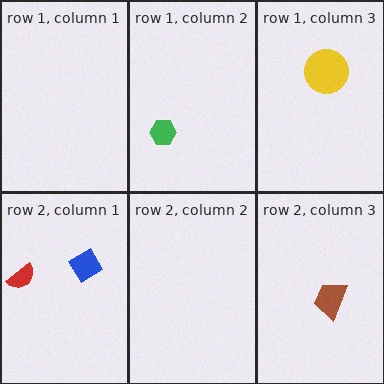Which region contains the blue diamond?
The row 2, column 1 region.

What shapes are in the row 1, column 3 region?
The yellow circle.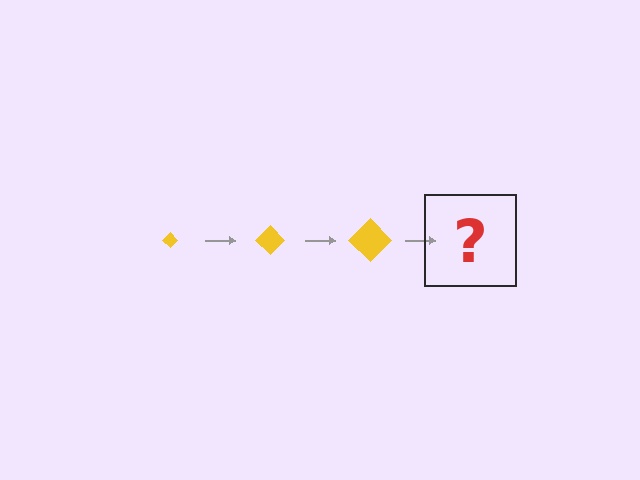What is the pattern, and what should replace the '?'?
The pattern is that the diamond gets progressively larger each step. The '?' should be a yellow diamond, larger than the previous one.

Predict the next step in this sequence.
The next step is a yellow diamond, larger than the previous one.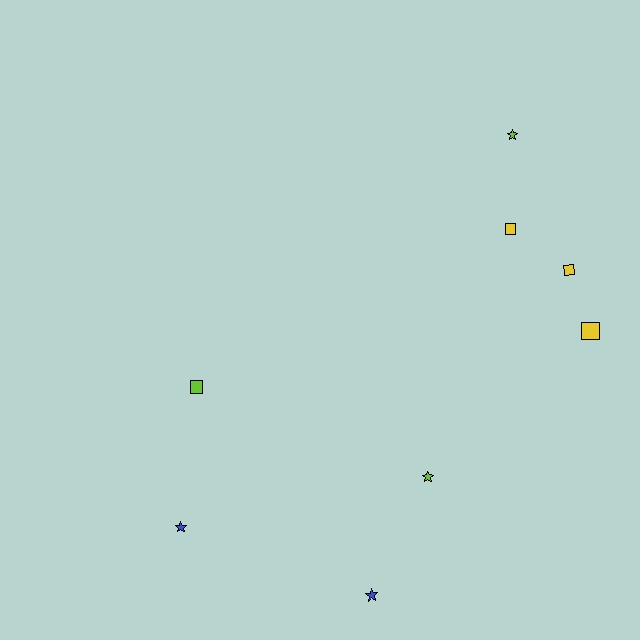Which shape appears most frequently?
Square, with 4 objects.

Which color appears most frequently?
Lime, with 3 objects.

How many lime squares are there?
There is 1 lime square.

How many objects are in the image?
There are 8 objects.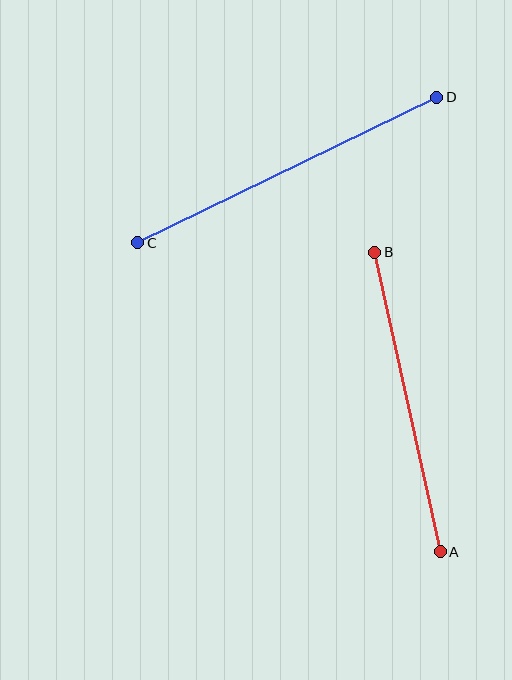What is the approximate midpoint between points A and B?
The midpoint is at approximately (407, 402) pixels.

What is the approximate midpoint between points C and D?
The midpoint is at approximately (287, 170) pixels.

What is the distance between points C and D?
The distance is approximately 332 pixels.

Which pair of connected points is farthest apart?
Points C and D are farthest apart.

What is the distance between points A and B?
The distance is approximately 306 pixels.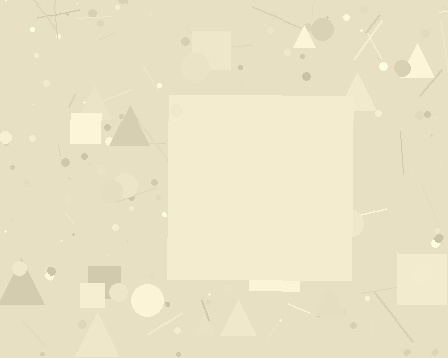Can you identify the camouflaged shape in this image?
The camouflaged shape is a square.